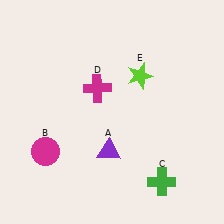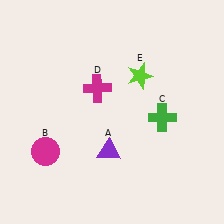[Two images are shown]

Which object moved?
The green cross (C) moved up.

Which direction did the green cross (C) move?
The green cross (C) moved up.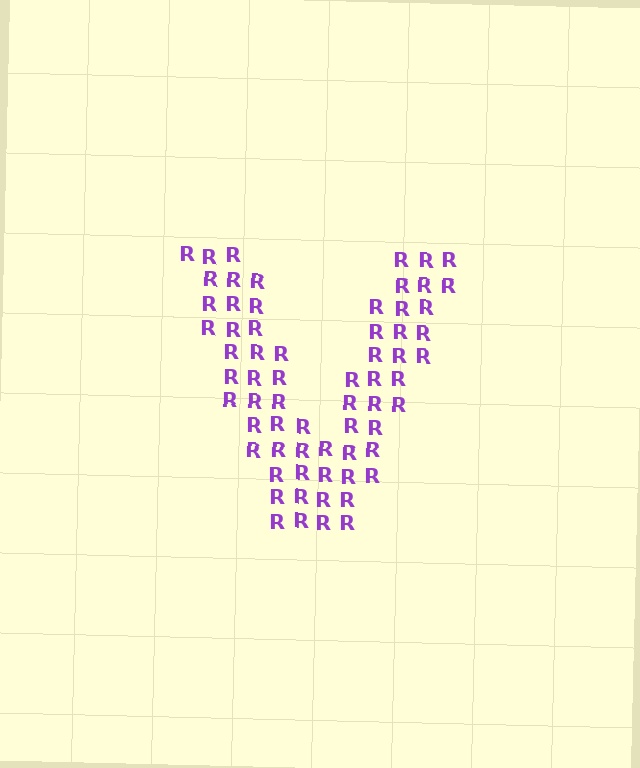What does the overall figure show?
The overall figure shows the letter V.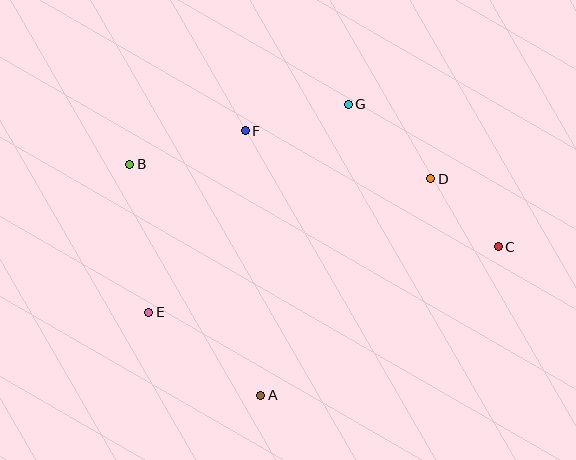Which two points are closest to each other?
Points C and D are closest to each other.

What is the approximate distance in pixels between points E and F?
The distance between E and F is approximately 205 pixels.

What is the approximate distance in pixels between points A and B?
The distance between A and B is approximately 265 pixels.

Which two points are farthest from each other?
Points B and C are farthest from each other.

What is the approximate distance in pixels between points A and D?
The distance between A and D is approximately 276 pixels.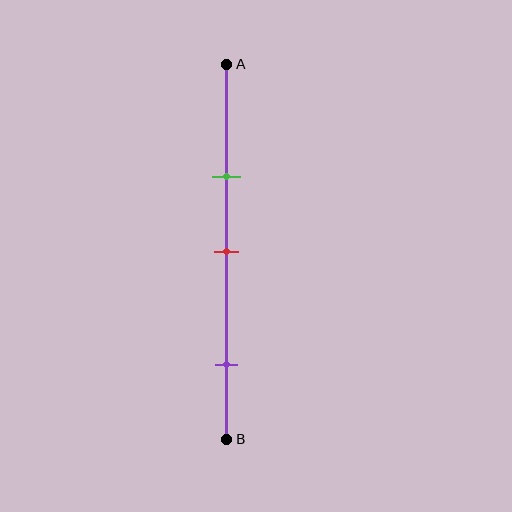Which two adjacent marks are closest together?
The green and red marks are the closest adjacent pair.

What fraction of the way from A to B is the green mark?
The green mark is approximately 30% (0.3) of the way from A to B.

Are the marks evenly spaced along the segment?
No, the marks are not evenly spaced.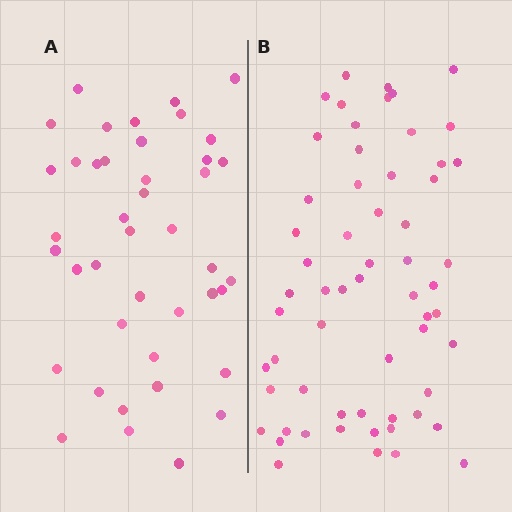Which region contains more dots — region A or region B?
Region B (the right region) has more dots.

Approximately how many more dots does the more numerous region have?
Region B has approximately 20 more dots than region A.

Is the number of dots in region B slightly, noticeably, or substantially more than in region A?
Region B has noticeably more, but not dramatically so. The ratio is roughly 1.4 to 1.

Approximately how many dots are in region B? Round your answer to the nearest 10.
About 60 dots.